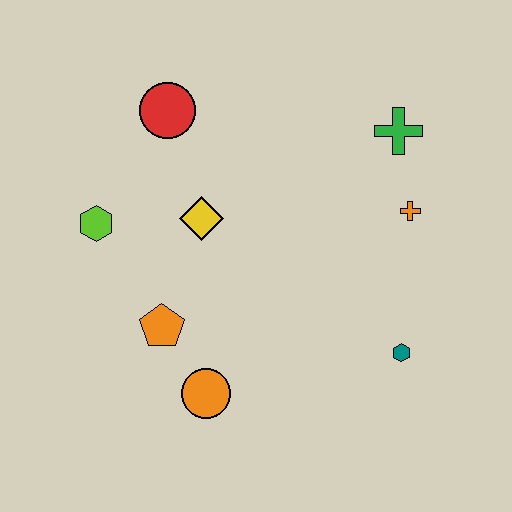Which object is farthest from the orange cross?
The lime hexagon is farthest from the orange cross.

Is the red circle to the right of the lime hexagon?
Yes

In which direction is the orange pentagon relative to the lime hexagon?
The orange pentagon is below the lime hexagon.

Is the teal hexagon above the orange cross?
No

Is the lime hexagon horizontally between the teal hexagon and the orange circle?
No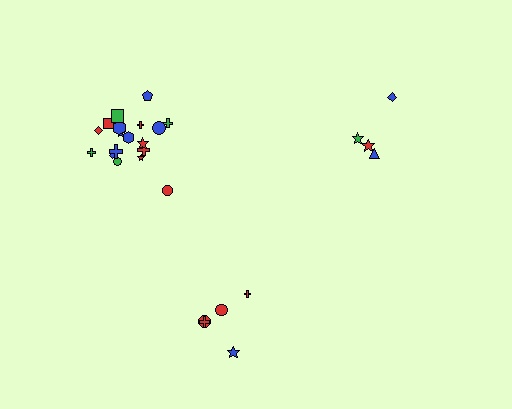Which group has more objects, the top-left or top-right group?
The top-left group.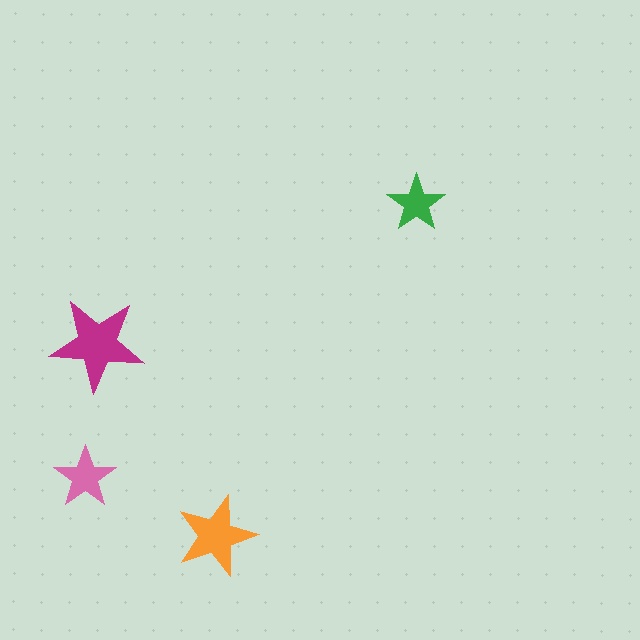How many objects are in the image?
There are 4 objects in the image.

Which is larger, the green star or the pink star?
The pink one.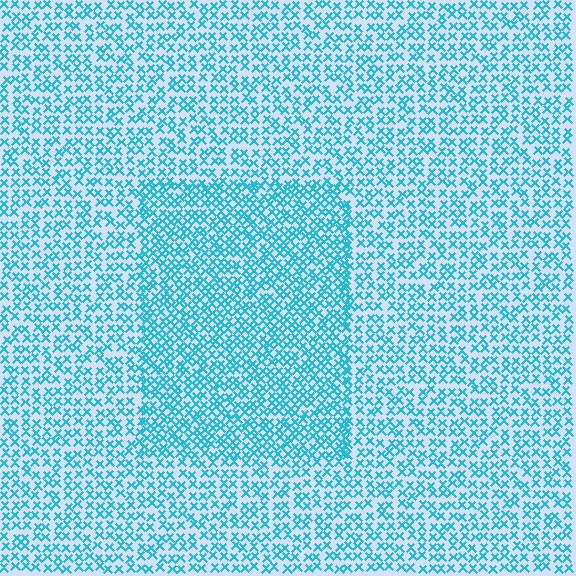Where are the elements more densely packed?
The elements are more densely packed inside the rectangle boundary.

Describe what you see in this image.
The image contains small cyan elements arranged at two different densities. A rectangle-shaped region is visible where the elements are more densely packed than the surrounding area.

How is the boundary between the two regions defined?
The boundary is defined by a change in element density (approximately 1.6x ratio). All elements are the same color, size, and shape.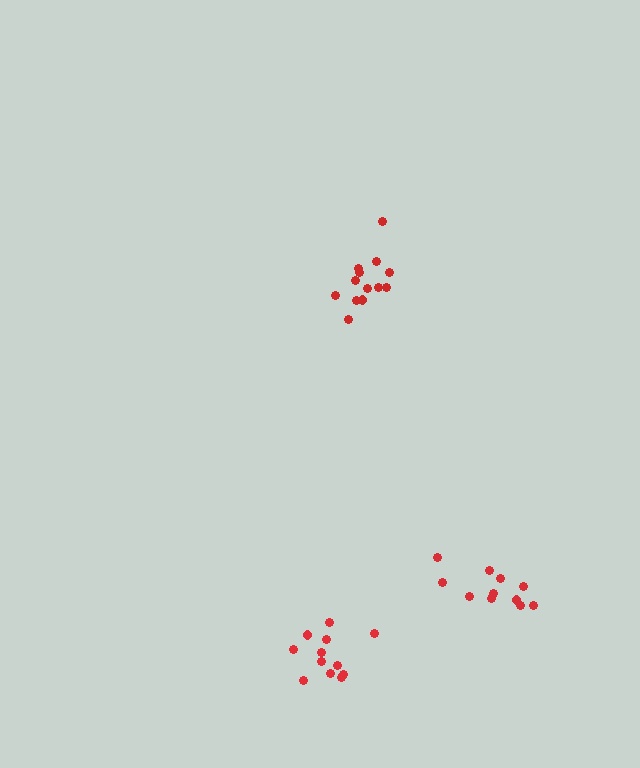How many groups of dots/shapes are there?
There are 3 groups.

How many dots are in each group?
Group 1: 11 dots, Group 2: 13 dots, Group 3: 12 dots (36 total).